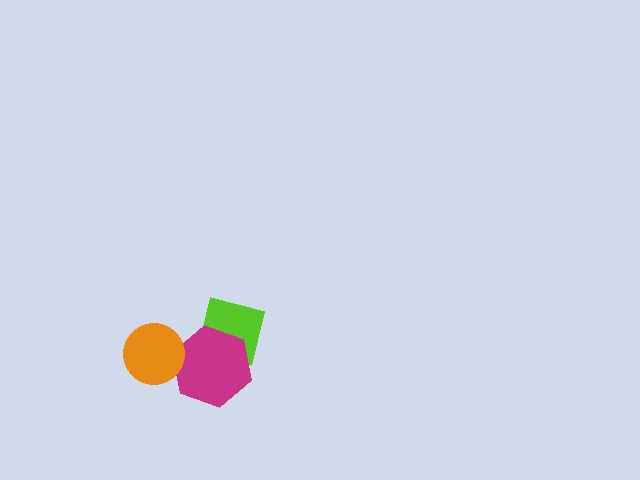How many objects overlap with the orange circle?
1 object overlaps with the orange circle.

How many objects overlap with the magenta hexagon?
2 objects overlap with the magenta hexagon.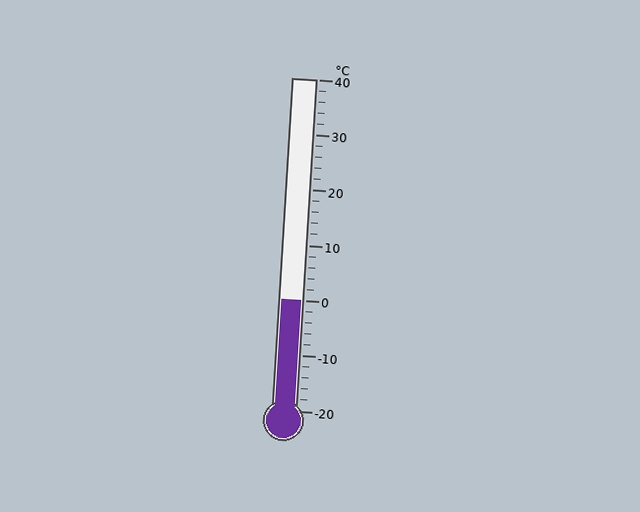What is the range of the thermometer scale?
The thermometer scale ranges from -20°C to 40°C.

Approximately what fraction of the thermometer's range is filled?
The thermometer is filled to approximately 35% of its range.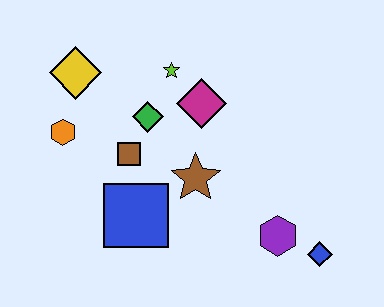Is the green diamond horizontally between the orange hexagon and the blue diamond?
Yes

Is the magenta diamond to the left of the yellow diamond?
No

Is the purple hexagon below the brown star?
Yes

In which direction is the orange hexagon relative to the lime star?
The orange hexagon is to the left of the lime star.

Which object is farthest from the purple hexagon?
The yellow diamond is farthest from the purple hexagon.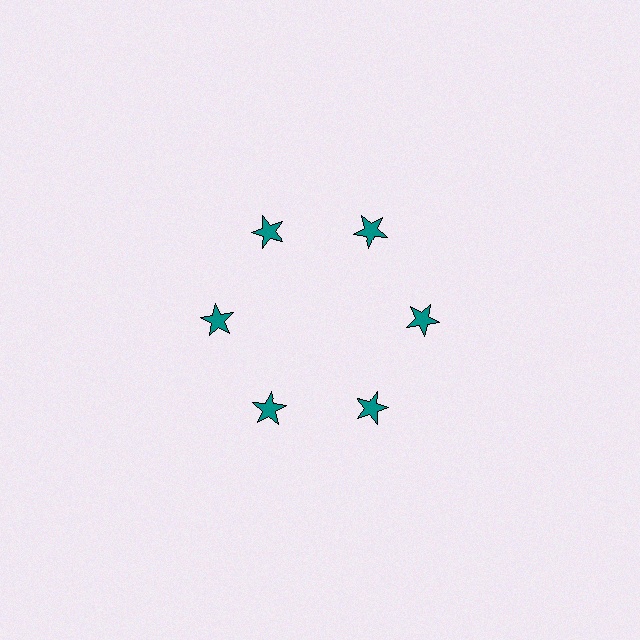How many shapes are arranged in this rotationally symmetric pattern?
There are 6 shapes, arranged in 6 groups of 1.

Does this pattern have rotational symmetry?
Yes, this pattern has 6-fold rotational symmetry. It looks the same after rotating 60 degrees around the center.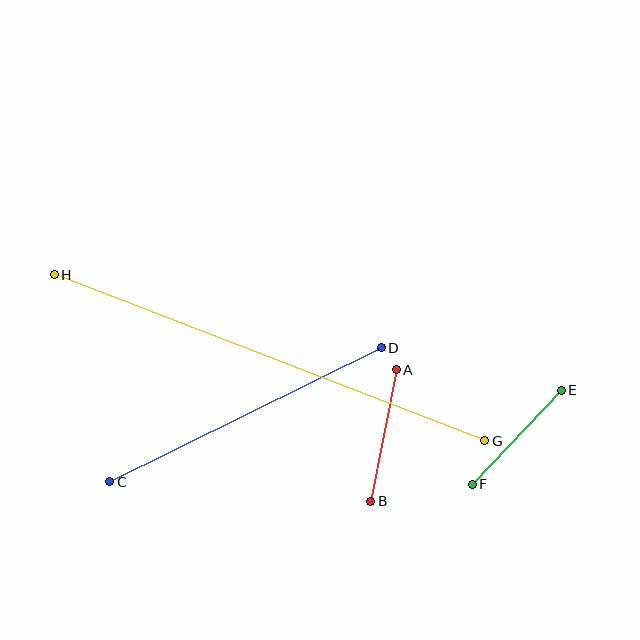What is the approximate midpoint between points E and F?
The midpoint is at approximately (517, 437) pixels.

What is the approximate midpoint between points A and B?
The midpoint is at approximately (383, 436) pixels.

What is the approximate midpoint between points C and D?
The midpoint is at approximately (245, 415) pixels.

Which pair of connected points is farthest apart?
Points G and H are farthest apart.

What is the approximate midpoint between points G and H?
The midpoint is at approximately (269, 358) pixels.